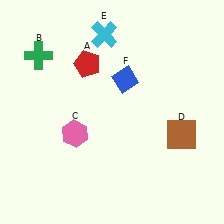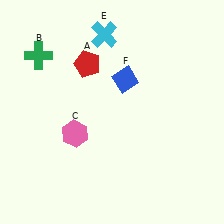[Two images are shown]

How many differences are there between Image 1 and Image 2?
There is 1 difference between the two images.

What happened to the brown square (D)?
The brown square (D) was removed in Image 2. It was in the bottom-right area of Image 1.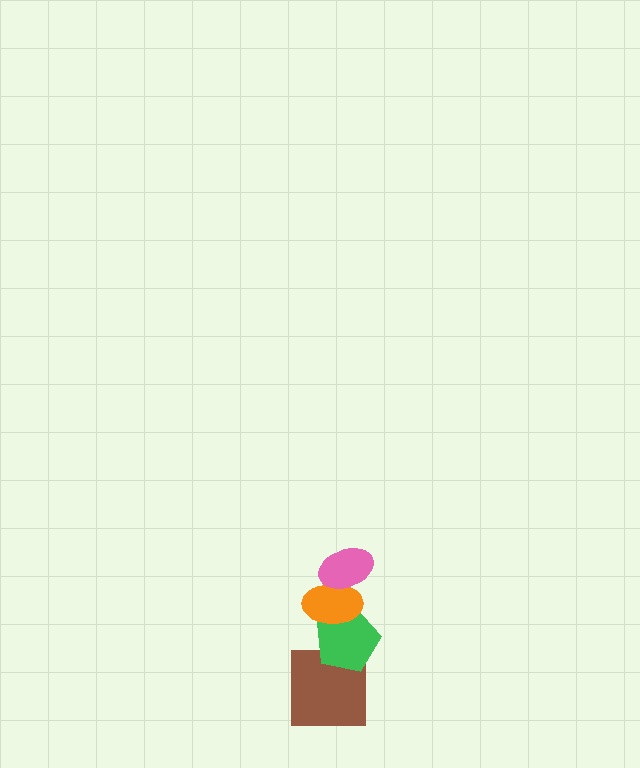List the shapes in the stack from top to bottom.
From top to bottom: the pink ellipse, the orange ellipse, the green pentagon, the brown square.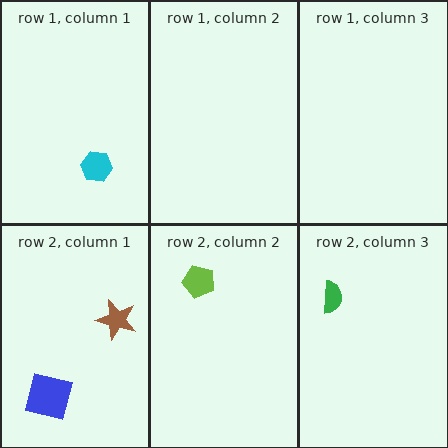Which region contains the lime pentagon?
The row 2, column 2 region.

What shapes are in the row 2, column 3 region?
The green semicircle.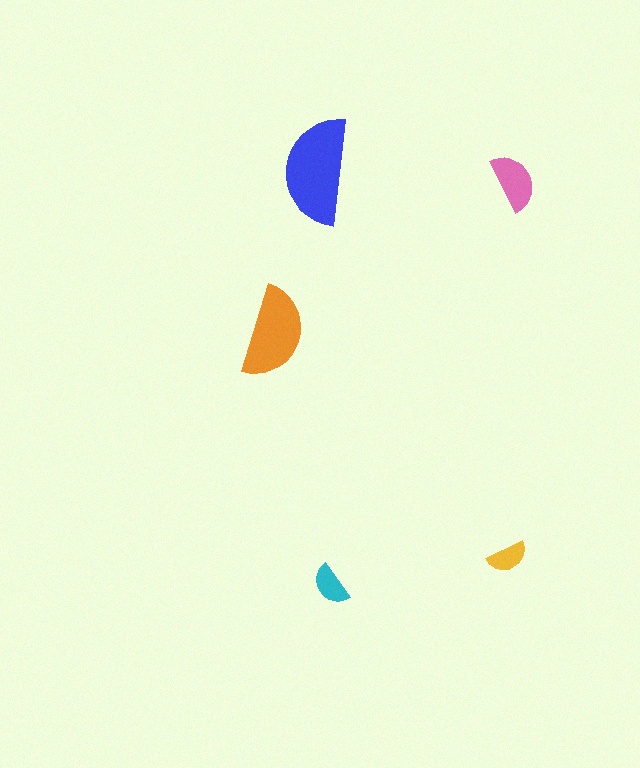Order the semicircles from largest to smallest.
the blue one, the orange one, the pink one, the cyan one, the yellow one.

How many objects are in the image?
There are 5 objects in the image.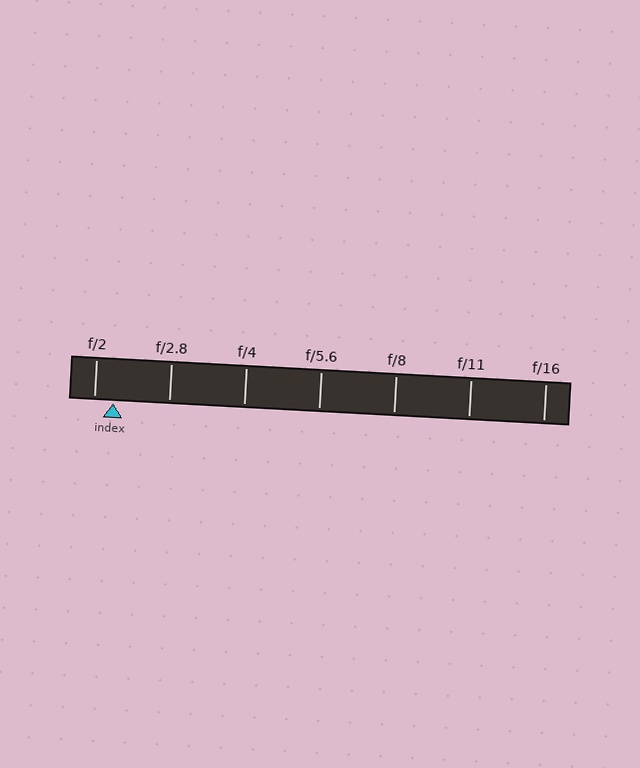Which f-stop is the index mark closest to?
The index mark is closest to f/2.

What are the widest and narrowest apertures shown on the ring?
The widest aperture shown is f/2 and the narrowest is f/16.